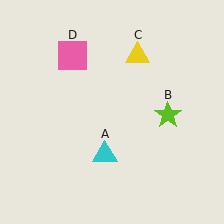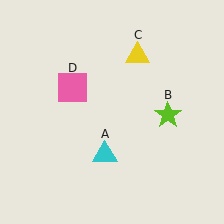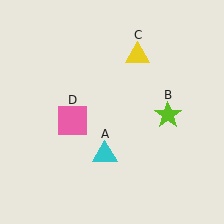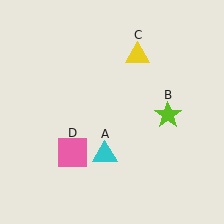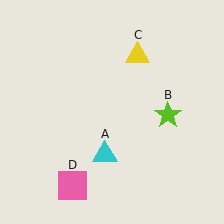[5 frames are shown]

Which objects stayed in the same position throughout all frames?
Cyan triangle (object A) and lime star (object B) and yellow triangle (object C) remained stationary.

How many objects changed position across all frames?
1 object changed position: pink square (object D).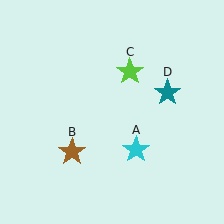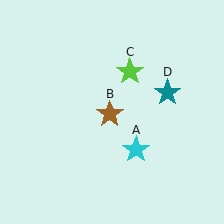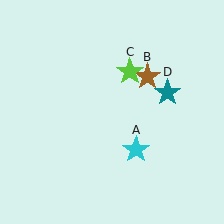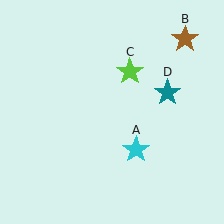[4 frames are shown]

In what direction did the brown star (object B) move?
The brown star (object B) moved up and to the right.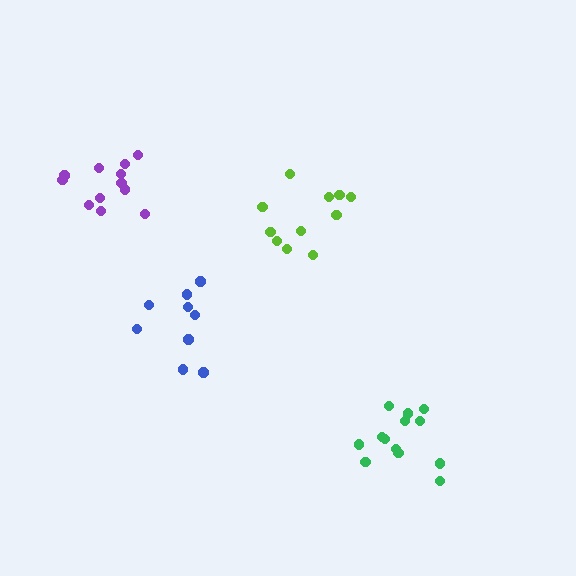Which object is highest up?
The purple cluster is topmost.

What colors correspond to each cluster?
The clusters are colored: green, lime, purple, blue.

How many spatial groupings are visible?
There are 4 spatial groupings.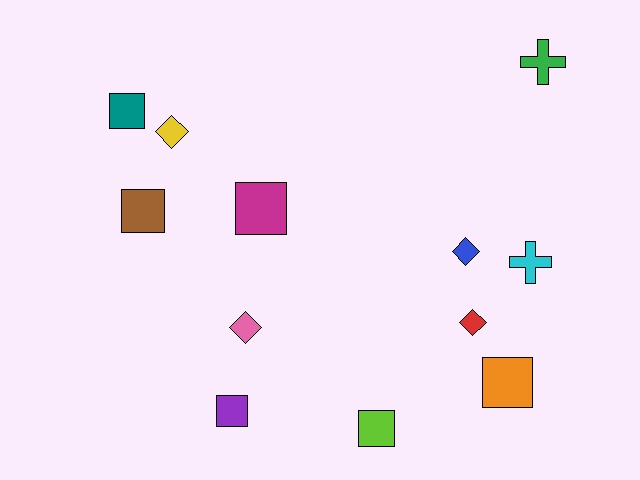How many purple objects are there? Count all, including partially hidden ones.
There is 1 purple object.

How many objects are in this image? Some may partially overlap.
There are 12 objects.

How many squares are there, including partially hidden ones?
There are 6 squares.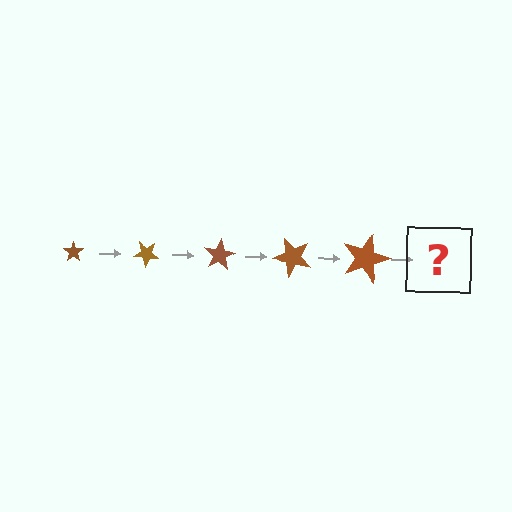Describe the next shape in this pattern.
It should be a star, larger than the previous one and rotated 200 degrees from the start.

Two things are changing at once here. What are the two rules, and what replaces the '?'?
The two rules are that the star grows larger each step and it rotates 40 degrees each step. The '?' should be a star, larger than the previous one and rotated 200 degrees from the start.